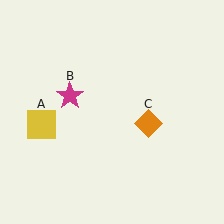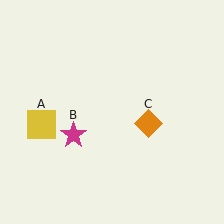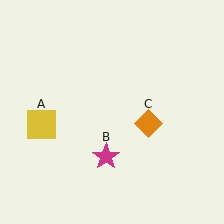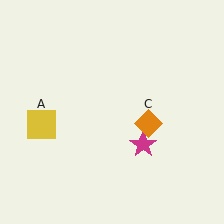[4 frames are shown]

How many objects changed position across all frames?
1 object changed position: magenta star (object B).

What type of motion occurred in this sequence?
The magenta star (object B) rotated counterclockwise around the center of the scene.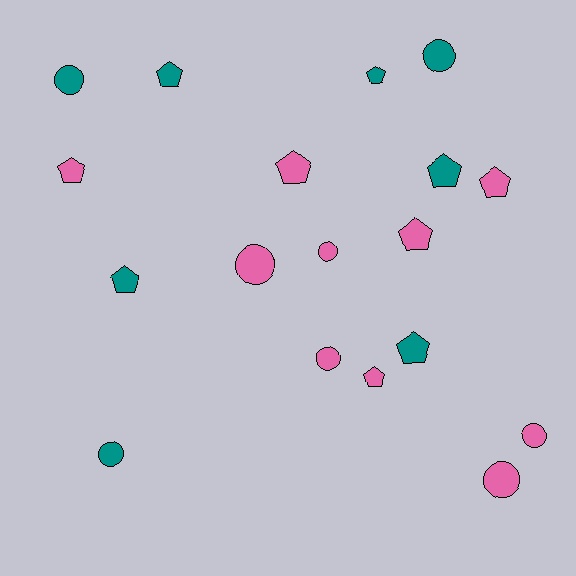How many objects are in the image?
There are 18 objects.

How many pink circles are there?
There are 5 pink circles.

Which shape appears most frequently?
Pentagon, with 10 objects.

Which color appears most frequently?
Pink, with 10 objects.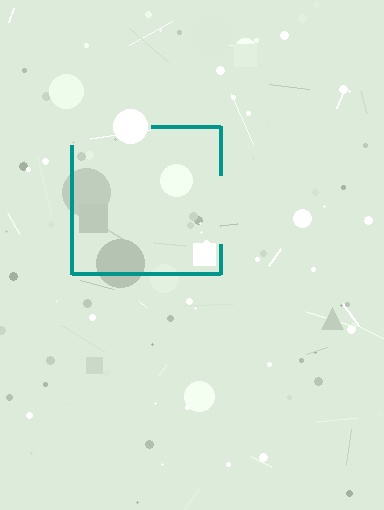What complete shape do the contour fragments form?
The contour fragments form a square.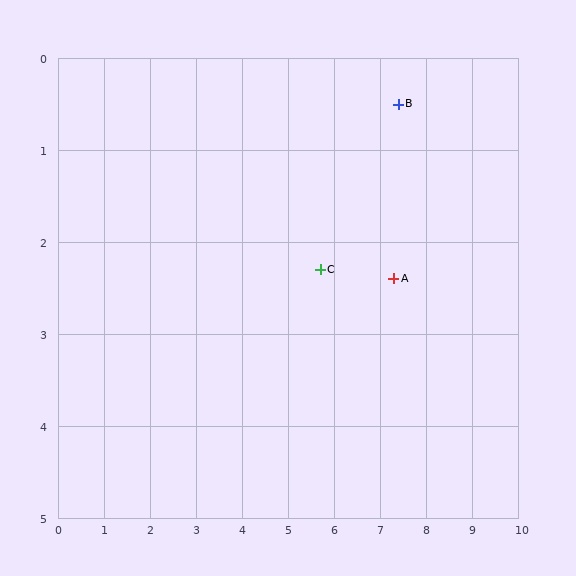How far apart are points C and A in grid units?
Points C and A are about 1.6 grid units apart.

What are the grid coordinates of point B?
Point B is at approximately (7.4, 0.5).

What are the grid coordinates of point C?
Point C is at approximately (5.7, 2.3).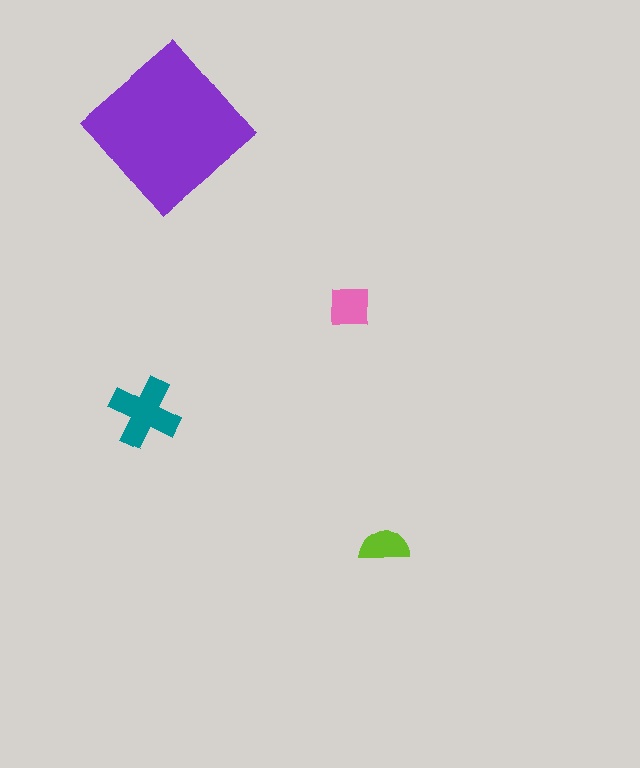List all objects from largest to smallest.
The purple diamond, the teal cross, the pink square, the lime semicircle.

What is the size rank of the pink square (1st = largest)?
3rd.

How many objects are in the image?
There are 4 objects in the image.